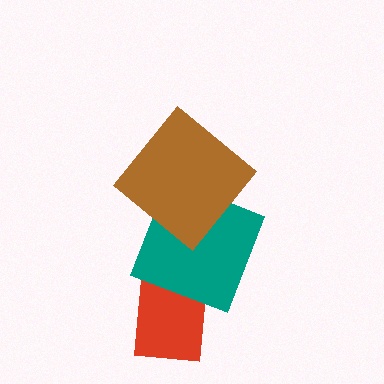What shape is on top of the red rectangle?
The teal square is on top of the red rectangle.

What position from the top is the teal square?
The teal square is 2nd from the top.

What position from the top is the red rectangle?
The red rectangle is 3rd from the top.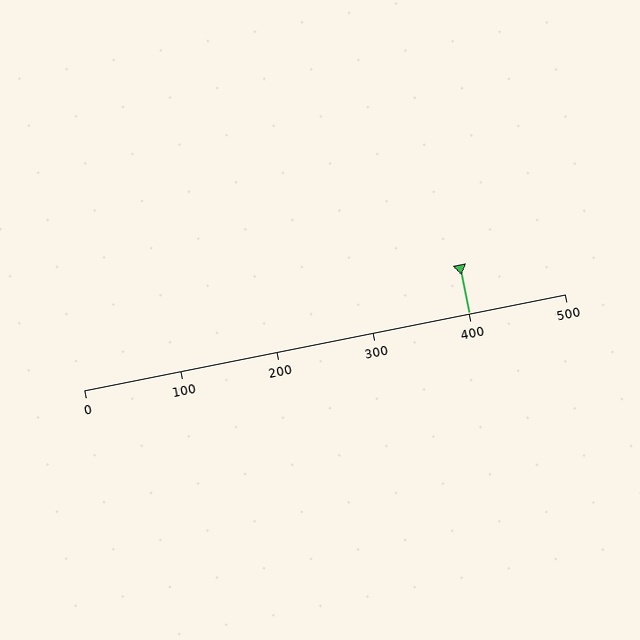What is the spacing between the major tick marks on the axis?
The major ticks are spaced 100 apart.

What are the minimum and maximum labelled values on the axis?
The axis runs from 0 to 500.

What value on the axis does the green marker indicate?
The marker indicates approximately 400.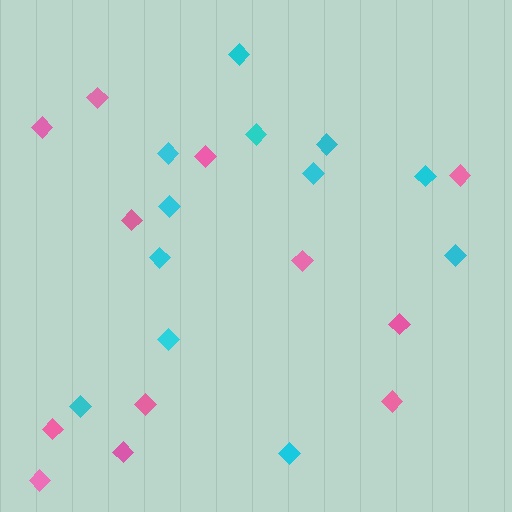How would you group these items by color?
There are 2 groups: one group of cyan diamonds (12) and one group of pink diamonds (12).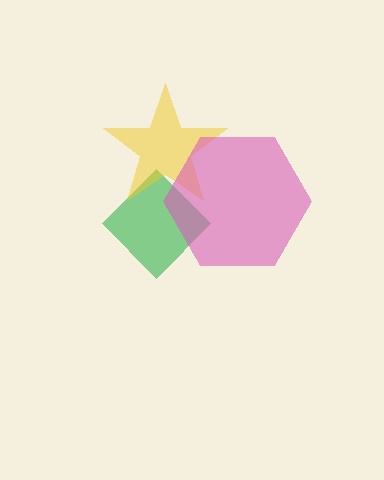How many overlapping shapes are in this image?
There are 3 overlapping shapes in the image.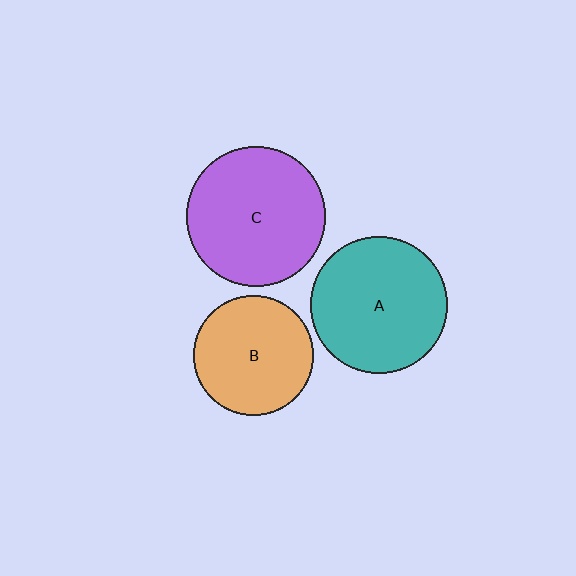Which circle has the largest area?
Circle C (purple).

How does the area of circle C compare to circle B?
Approximately 1.3 times.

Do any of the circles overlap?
No, none of the circles overlap.